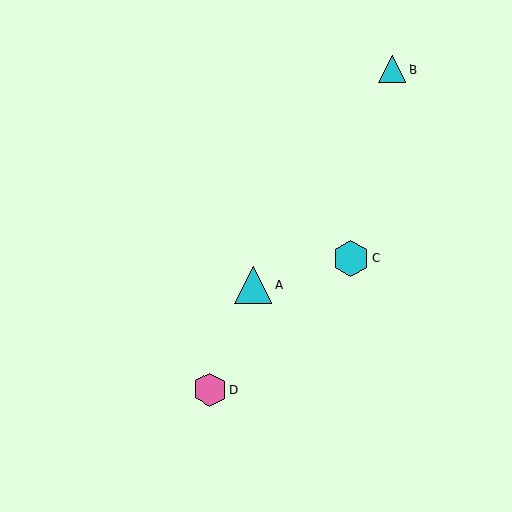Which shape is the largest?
The cyan triangle (labeled A) is the largest.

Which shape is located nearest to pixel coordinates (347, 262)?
The cyan hexagon (labeled C) at (351, 258) is nearest to that location.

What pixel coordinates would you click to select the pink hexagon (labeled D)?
Click at (209, 390) to select the pink hexagon D.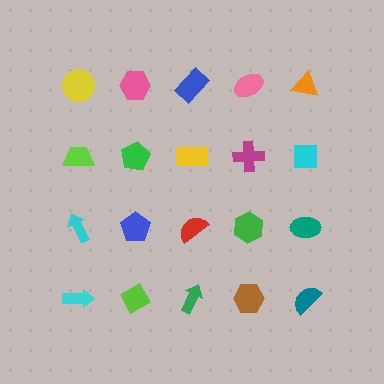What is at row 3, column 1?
A cyan arrow.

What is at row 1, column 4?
A pink ellipse.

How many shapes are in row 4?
5 shapes.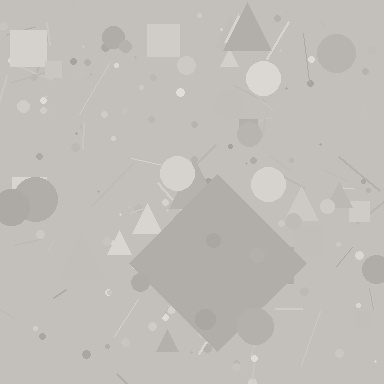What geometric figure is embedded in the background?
A diamond is embedded in the background.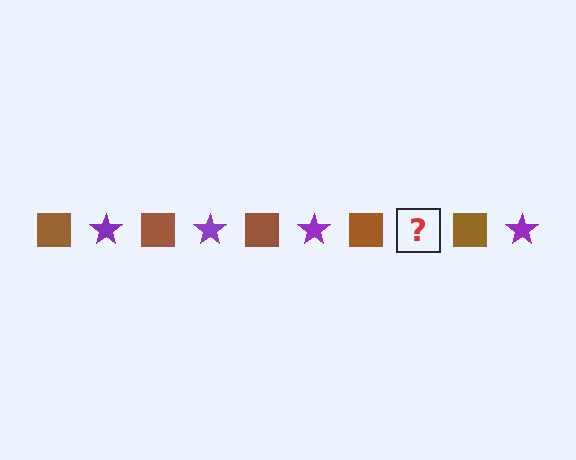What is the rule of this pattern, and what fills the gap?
The rule is that the pattern alternates between brown square and purple star. The gap should be filled with a purple star.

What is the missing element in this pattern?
The missing element is a purple star.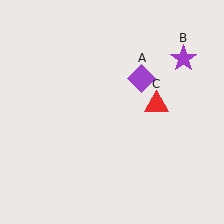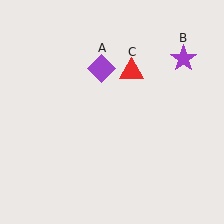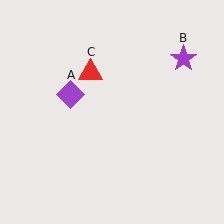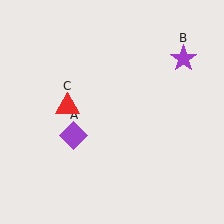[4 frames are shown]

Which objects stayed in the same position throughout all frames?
Purple star (object B) remained stationary.